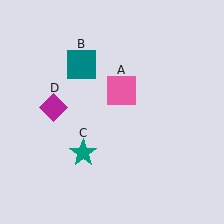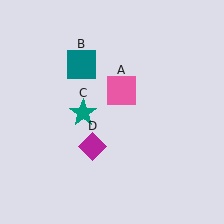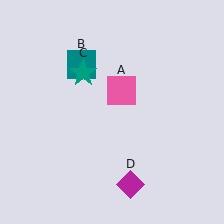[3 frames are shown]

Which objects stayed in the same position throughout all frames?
Pink square (object A) and teal square (object B) remained stationary.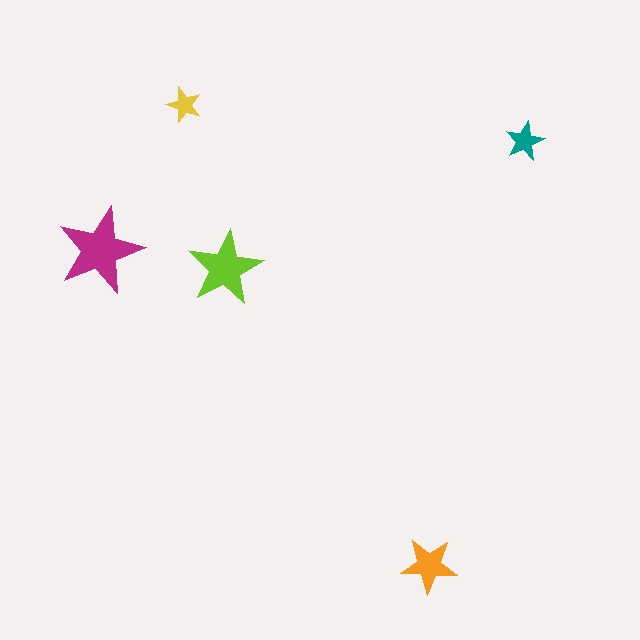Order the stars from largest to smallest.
the magenta one, the lime one, the orange one, the teal one, the yellow one.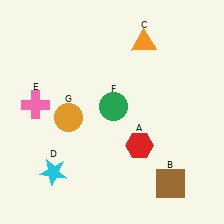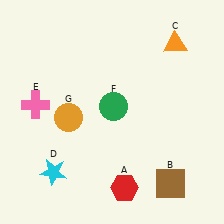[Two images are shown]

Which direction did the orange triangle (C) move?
The orange triangle (C) moved right.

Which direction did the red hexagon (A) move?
The red hexagon (A) moved down.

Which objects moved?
The objects that moved are: the red hexagon (A), the orange triangle (C).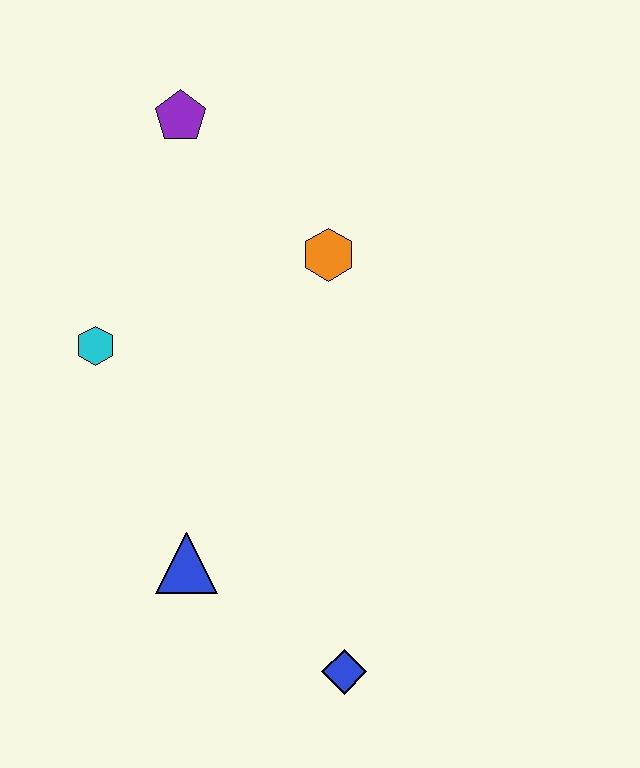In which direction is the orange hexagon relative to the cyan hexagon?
The orange hexagon is to the right of the cyan hexagon.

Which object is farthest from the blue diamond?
The purple pentagon is farthest from the blue diamond.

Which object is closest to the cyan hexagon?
The blue triangle is closest to the cyan hexagon.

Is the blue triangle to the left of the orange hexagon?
Yes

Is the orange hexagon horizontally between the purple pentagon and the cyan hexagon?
No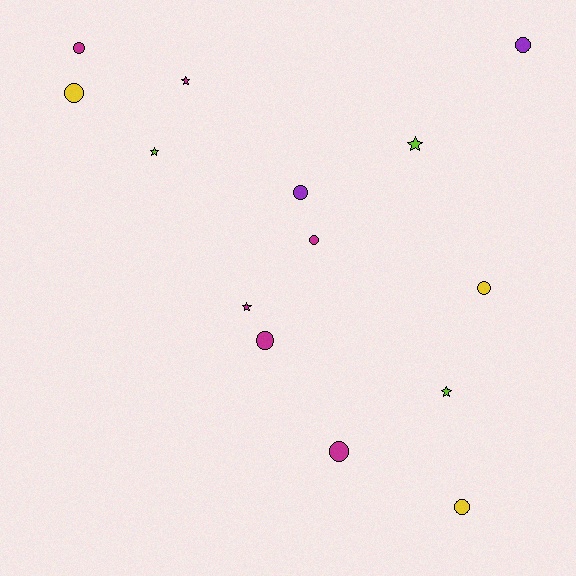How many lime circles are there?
There are no lime circles.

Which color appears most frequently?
Magenta, with 6 objects.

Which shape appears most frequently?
Circle, with 9 objects.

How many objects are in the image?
There are 14 objects.